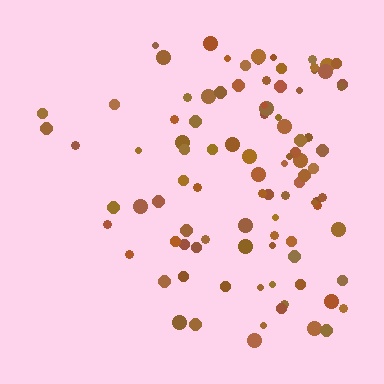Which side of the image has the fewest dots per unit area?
The left.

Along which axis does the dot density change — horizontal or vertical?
Horizontal.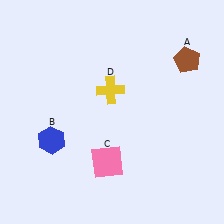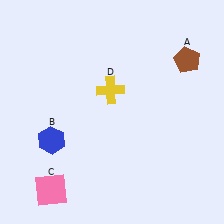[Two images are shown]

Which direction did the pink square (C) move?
The pink square (C) moved left.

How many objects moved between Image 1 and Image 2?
1 object moved between the two images.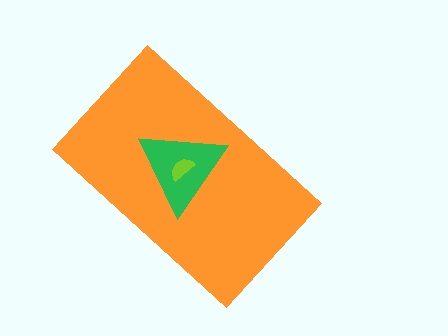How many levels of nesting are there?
3.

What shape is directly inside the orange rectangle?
The green triangle.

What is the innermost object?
The lime semicircle.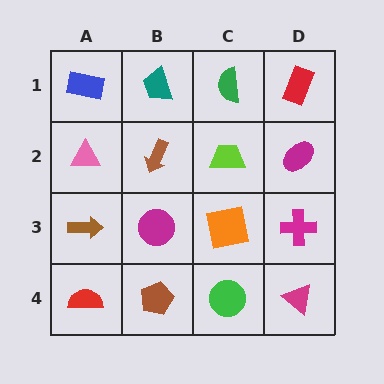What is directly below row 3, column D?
A magenta triangle.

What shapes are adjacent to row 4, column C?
An orange square (row 3, column C), a brown pentagon (row 4, column B), a magenta triangle (row 4, column D).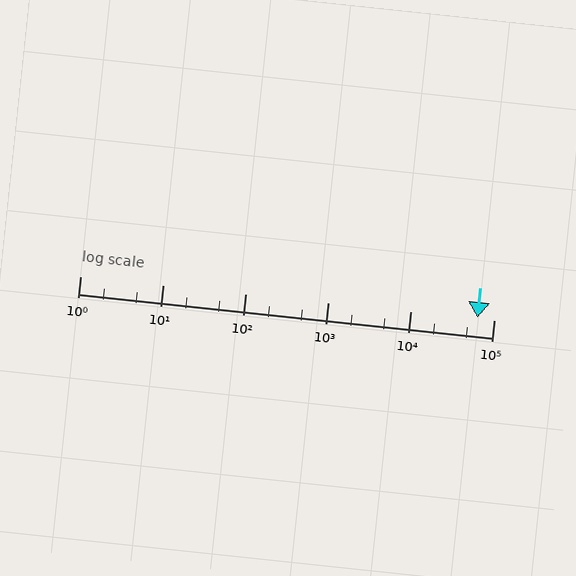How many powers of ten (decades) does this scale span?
The scale spans 5 decades, from 1 to 100000.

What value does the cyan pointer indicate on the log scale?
The pointer indicates approximately 63000.